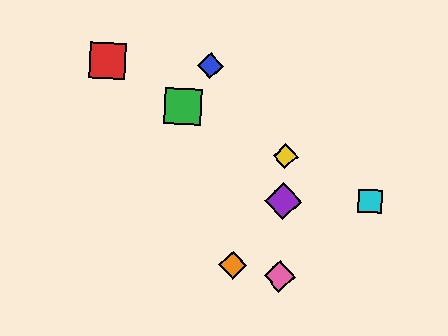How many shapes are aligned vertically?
3 shapes (the yellow diamond, the purple diamond, the pink diamond) are aligned vertically.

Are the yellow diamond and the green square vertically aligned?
No, the yellow diamond is at x≈286 and the green square is at x≈183.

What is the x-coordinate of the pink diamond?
The pink diamond is at x≈280.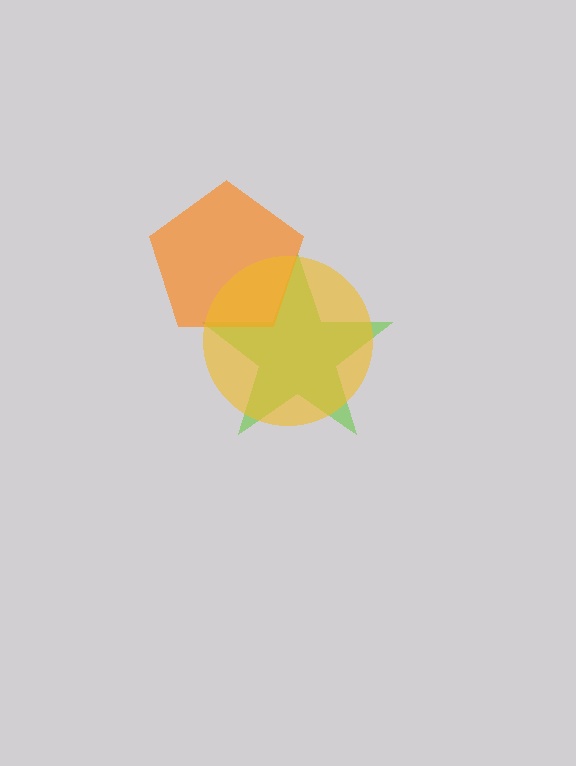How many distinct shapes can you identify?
There are 3 distinct shapes: a lime star, an orange pentagon, a yellow circle.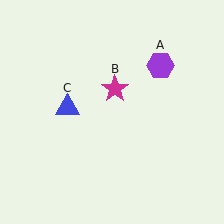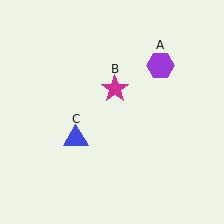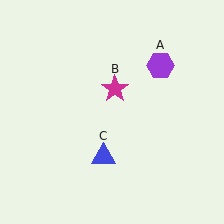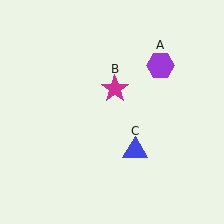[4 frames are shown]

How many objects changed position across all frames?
1 object changed position: blue triangle (object C).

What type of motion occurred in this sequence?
The blue triangle (object C) rotated counterclockwise around the center of the scene.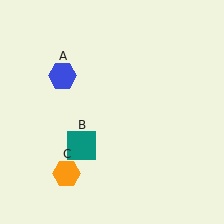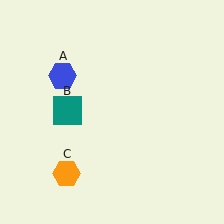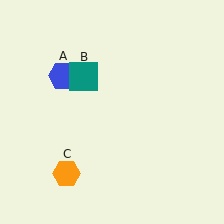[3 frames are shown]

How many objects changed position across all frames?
1 object changed position: teal square (object B).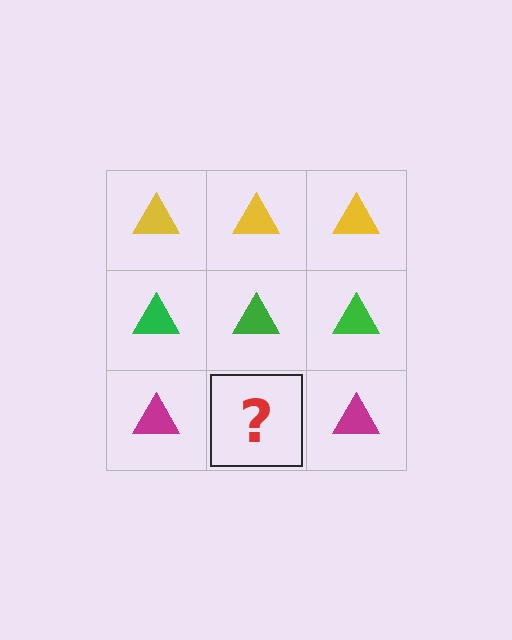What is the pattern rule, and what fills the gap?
The rule is that each row has a consistent color. The gap should be filled with a magenta triangle.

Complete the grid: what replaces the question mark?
The question mark should be replaced with a magenta triangle.